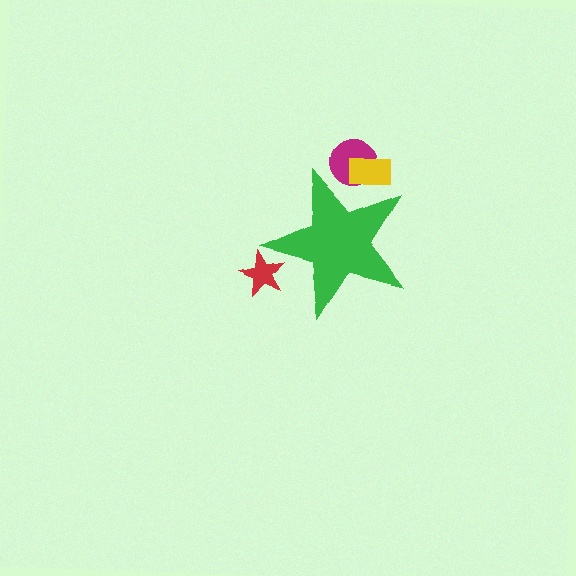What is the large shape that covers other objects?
A green star.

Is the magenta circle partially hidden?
Yes, the magenta circle is partially hidden behind the green star.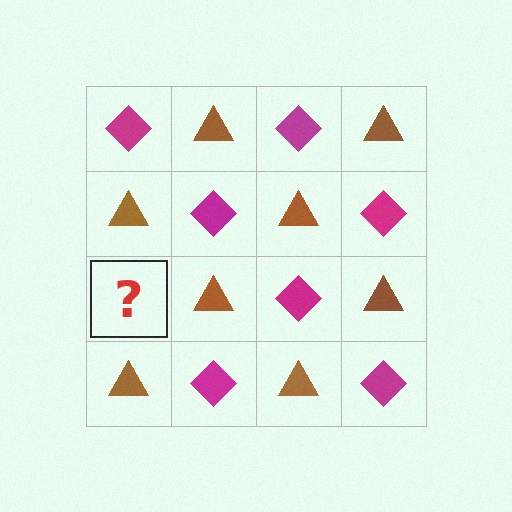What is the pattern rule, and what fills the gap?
The rule is that it alternates magenta diamond and brown triangle in a checkerboard pattern. The gap should be filled with a magenta diamond.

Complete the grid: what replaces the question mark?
The question mark should be replaced with a magenta diamond.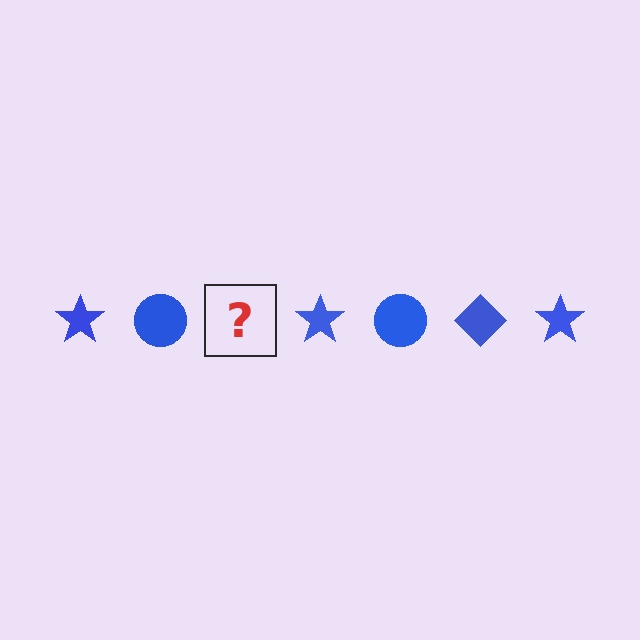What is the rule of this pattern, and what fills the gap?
The rule is that the pattern cycles through star, circle, diamond shapes in blue. The gap should be filled with a blue diamond.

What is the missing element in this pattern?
The missing element is a blue diamond.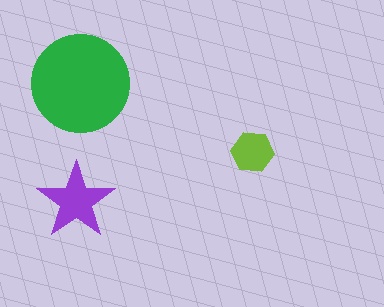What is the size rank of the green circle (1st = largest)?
1st.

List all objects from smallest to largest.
The lime hexagon, the purple star, the green circle.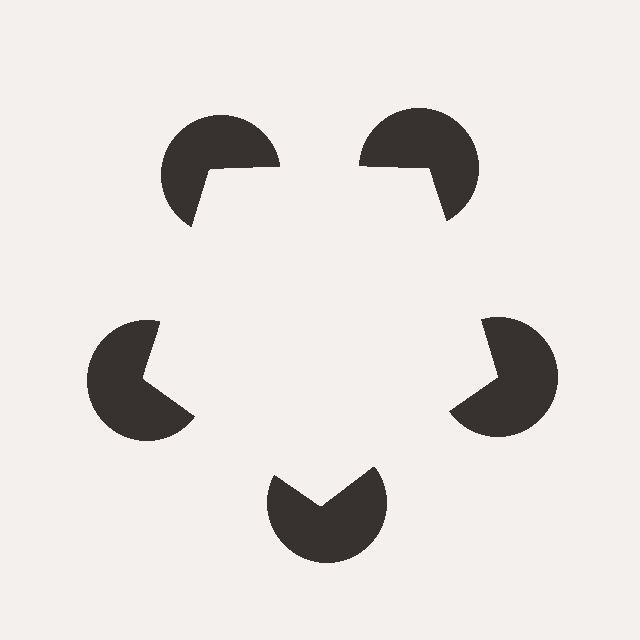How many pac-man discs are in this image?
There are 5 — one at each vertex of the illusory pentagon.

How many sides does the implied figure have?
5 sides.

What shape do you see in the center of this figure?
An illusory pentagon — its edges are inferred from the aligned wedge cuts in the pac-man discs, not physically drawn.